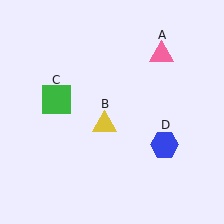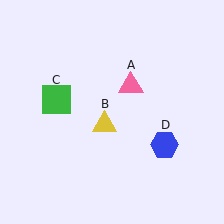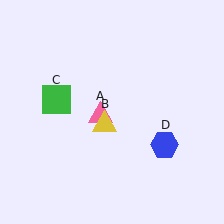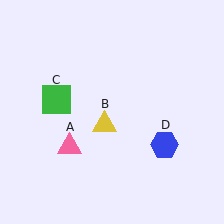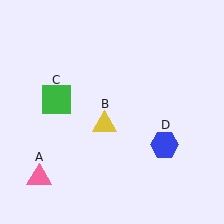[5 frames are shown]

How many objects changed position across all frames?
1 object changed position: pink triangle (object A).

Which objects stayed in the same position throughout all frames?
Yellow triangle (object B) and green square (object C) and blue hexagon (object D) remained stationary.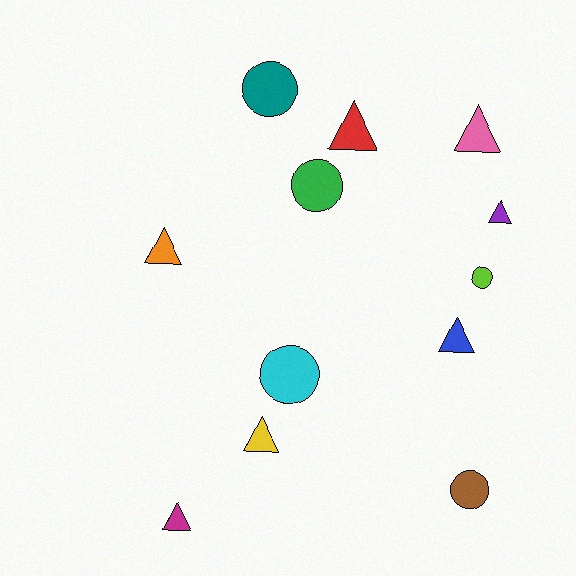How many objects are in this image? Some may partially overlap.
There are 12 objects.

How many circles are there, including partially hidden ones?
There are 5 circles.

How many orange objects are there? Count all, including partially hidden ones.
There is 1 orange object.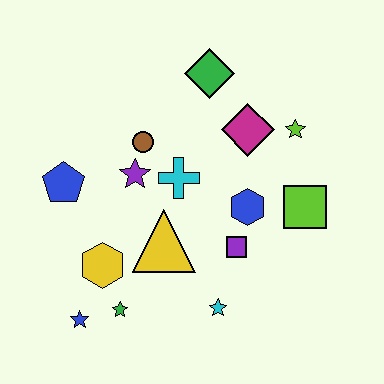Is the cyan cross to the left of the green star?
No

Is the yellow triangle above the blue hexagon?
No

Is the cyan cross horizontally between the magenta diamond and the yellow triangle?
Yes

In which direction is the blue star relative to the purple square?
The blue star is to the left of the purple square.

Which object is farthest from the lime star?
The blue star is farthest from the lime star.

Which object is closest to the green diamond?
The magenta diamond is closest to the green diamond.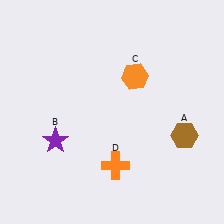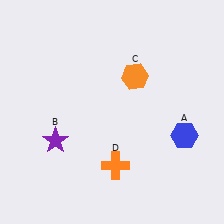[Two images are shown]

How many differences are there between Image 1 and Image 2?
There is 1 difference between the two images.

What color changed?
The hexagon (A) changed from brown in Image 1 to blue in Image 2.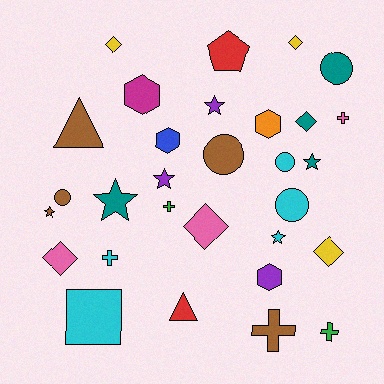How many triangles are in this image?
There are 2 triangles.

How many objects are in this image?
There are 30 objects.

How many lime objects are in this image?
There are no lime objects.